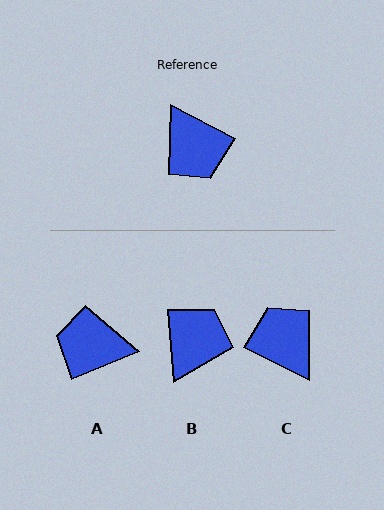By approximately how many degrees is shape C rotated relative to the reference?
Approximately 179 degrees clockwise.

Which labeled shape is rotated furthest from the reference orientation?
C, about 179 degrees away.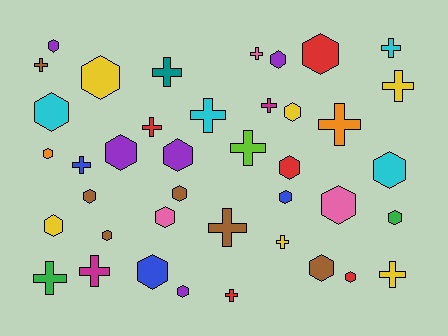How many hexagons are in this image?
There are 23 hexagons.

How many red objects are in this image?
There are 5 red objects.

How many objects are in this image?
There are 40 objects.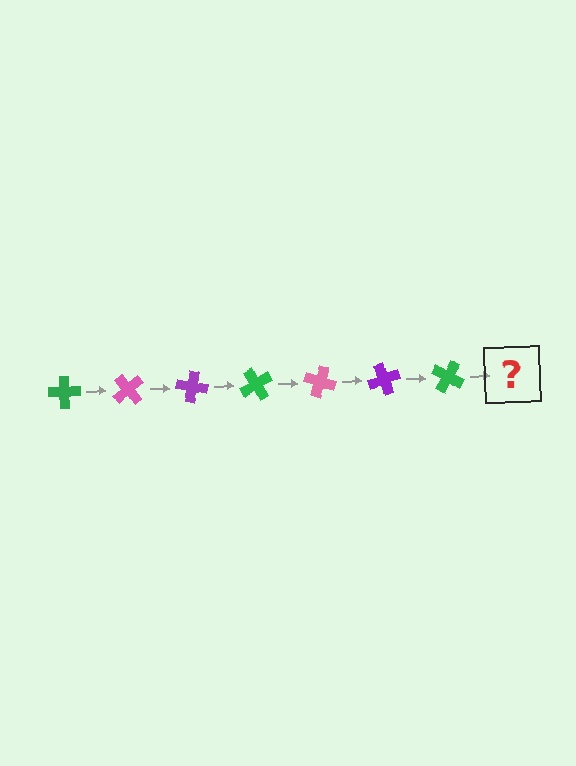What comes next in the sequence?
The next element should be a pink cross, rotated 350 degrees from the start.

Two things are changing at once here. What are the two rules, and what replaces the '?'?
The two rules are that it rotates 50 degrees each step and the color cycles through green, pink, and purple. The '?' should be a pink cross, rotated 350 degrees from the start.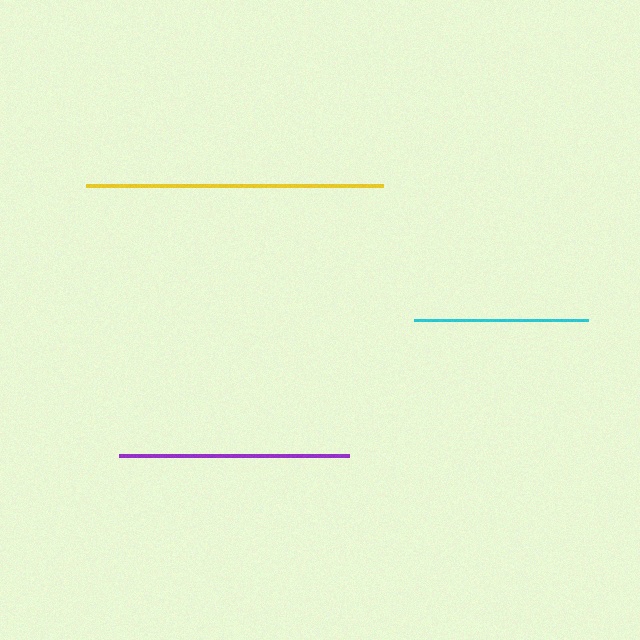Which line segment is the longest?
The yellow line is the longest at approximately 297 pixels.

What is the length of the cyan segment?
The cyan segment is approximately 175 pixels long.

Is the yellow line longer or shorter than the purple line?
The yellow line is longer than the purple line.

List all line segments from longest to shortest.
From longest to shortest: yellow, purple, cyan.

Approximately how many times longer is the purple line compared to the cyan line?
The purple line is approximately 1.3 times the length of the cyan line.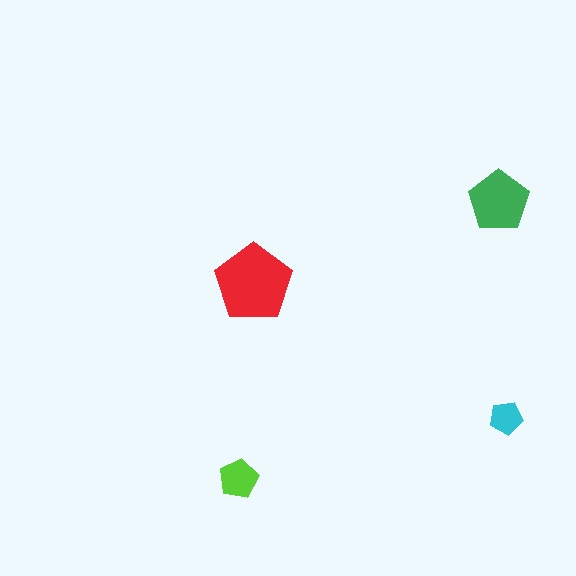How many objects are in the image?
There are 4 objects in the image.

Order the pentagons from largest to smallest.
the red one, the green one, the lime one, the cyan one.